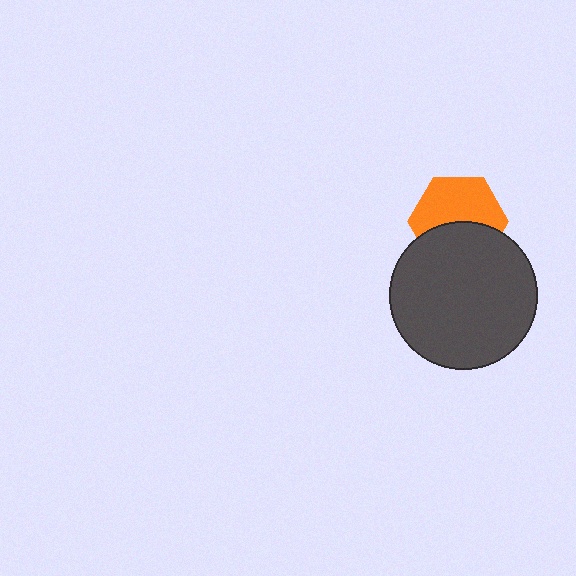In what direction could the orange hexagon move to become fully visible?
The orange hexagon could move up. That would shift it out from behind the dark gray circle entirely.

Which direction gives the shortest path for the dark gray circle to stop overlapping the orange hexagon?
Moving down gives the shortest separation.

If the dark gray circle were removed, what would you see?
You would see the complete orange hexagon.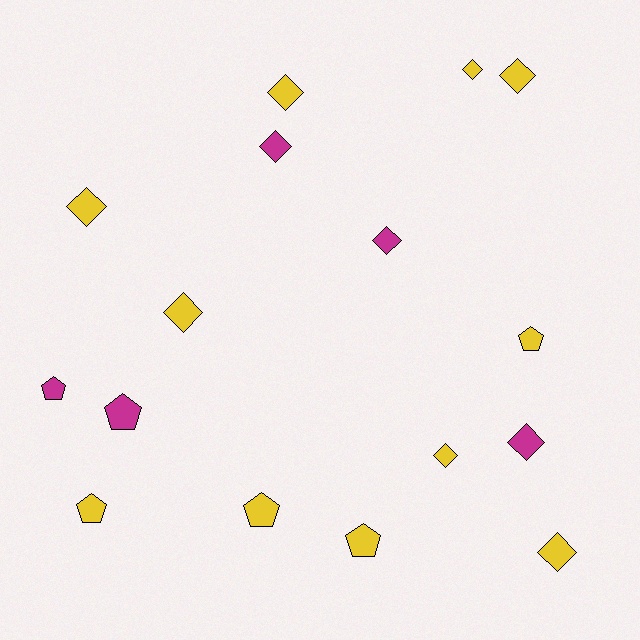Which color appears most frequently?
Yellow, with 11 objects.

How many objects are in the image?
There are 16 objects.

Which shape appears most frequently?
Diamond, with 10 objects.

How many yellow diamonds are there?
There are 7 yellow diamonds.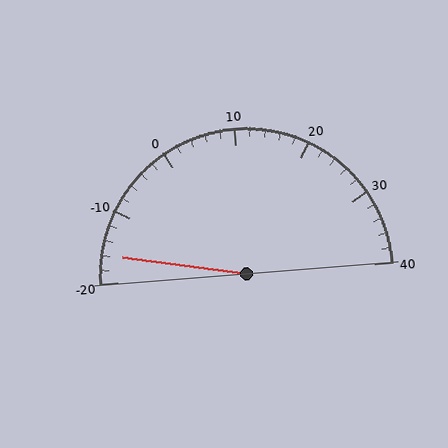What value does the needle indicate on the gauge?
The needle indicates approximately -16.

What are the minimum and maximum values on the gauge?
The gauge ranges from -20 to 40.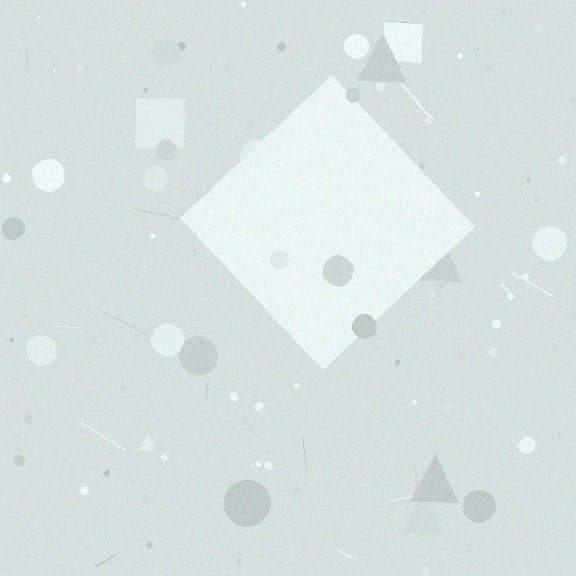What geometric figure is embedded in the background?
A diamond is embedded in the background.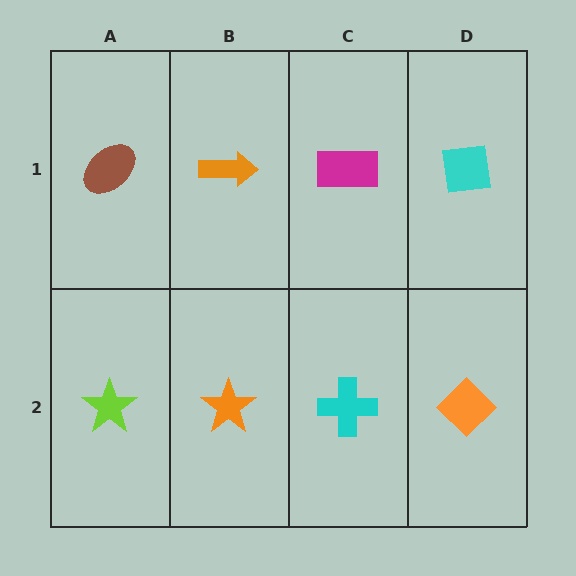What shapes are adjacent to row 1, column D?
An orange diamond (row 2, column D), a magenta rectangle (row 1, column C).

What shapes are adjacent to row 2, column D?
A cyan square (row 1, column D), a cyan cross (row 2, column C).